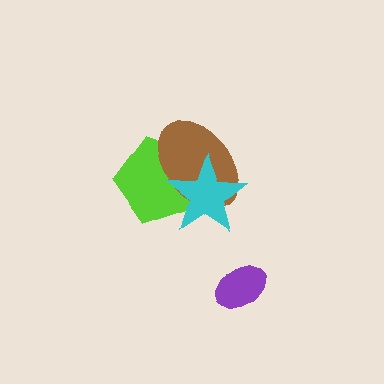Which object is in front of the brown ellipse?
The cyan star is in front of the brown ellipse.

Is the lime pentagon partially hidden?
Yes, it is partially covered by another shape.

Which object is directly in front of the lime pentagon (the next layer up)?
The brown ellipse is directly in front of the lime pentagon.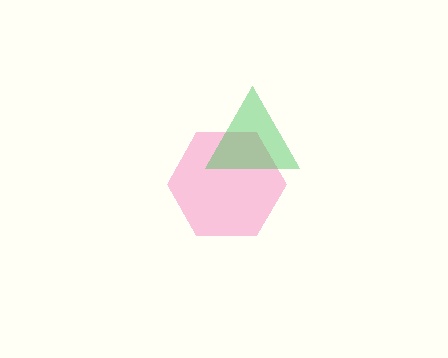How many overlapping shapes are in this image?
There are 2 overlapping shapes in the image.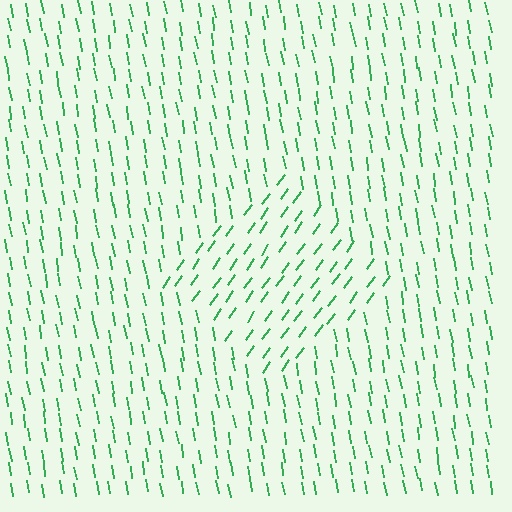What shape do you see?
I see a diamond.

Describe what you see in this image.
The image is filled with small green line segments. A diamond region in the image has lines oriented differently from the surrounding lines, creating a visible texture boundary.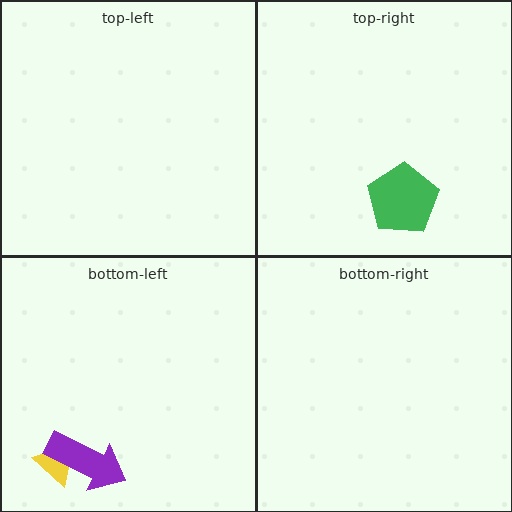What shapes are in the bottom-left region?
The yellow triangle, the purple arrow.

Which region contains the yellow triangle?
The bottom-left region.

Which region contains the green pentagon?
The top-right region.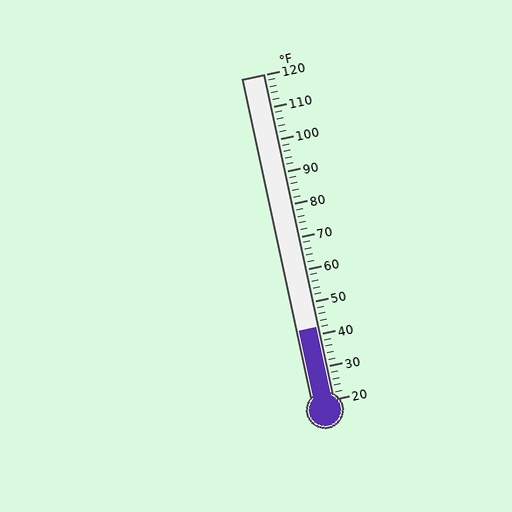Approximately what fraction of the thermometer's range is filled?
The thermometer is filled to approximately 20% of its range.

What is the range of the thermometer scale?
The thermometer scale ranges from 20°F to 120°F.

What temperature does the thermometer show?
The thermometer shows approximately 42°F.